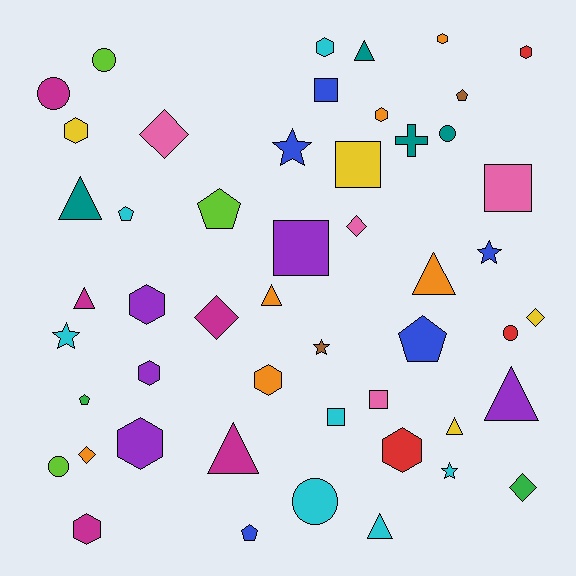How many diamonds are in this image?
There are 6 diamonds.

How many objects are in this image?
There are 50 objects.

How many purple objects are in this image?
There are 5 purple objects.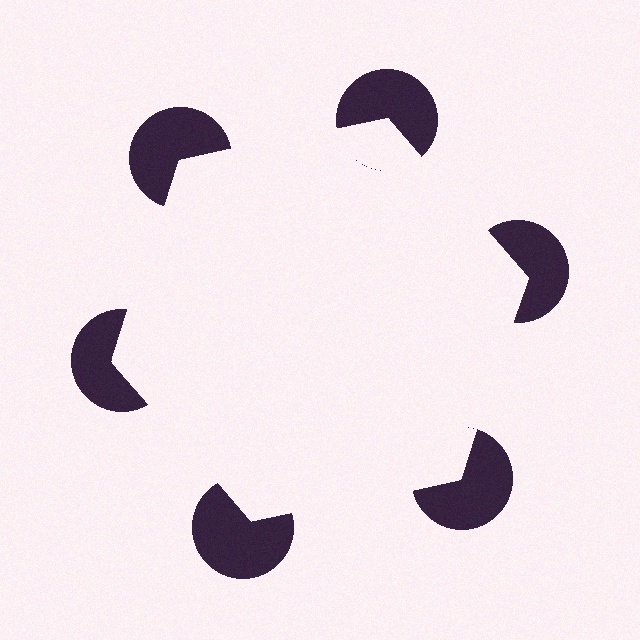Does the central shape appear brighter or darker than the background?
It typically appears slightly brighter than the background, even though no actual brightness change is drawn.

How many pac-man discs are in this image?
There are 6 — one at each vertex of the illusory hexagon.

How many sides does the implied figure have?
6 sides.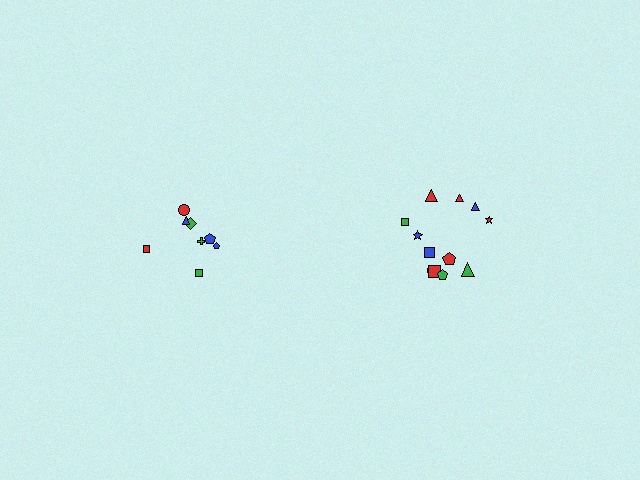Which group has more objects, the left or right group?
The right group.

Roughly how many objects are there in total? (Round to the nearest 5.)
Roughly 20 objects in total.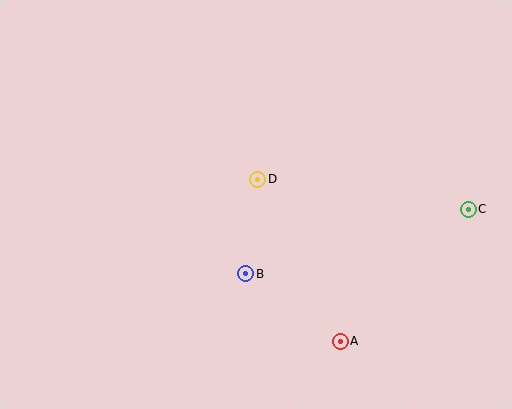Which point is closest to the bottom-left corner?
Point B is closest to the bottom-left corner.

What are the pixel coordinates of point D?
Point D is at (258, 179).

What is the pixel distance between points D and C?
The distance between D and C is 213 pixels.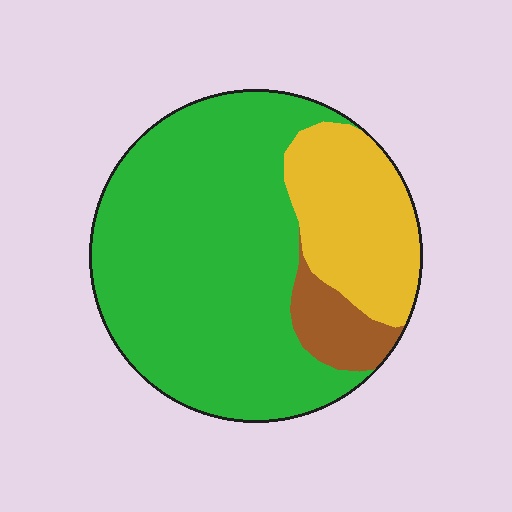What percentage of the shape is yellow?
Yellow takes up about one quarter (1/4) of the shape.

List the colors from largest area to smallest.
From largest to smallest: green, yellow, brown.